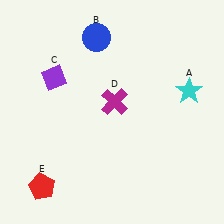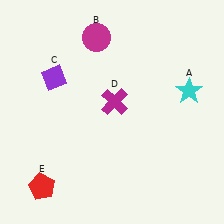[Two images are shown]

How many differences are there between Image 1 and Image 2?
There is 1 difference between the two images.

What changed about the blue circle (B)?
In Image 1, B is blue. In Image 2, it changed to magenta.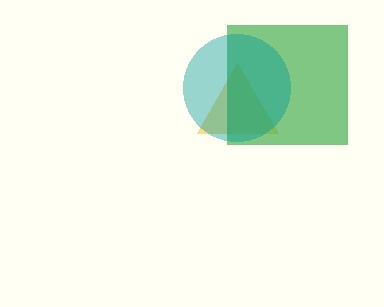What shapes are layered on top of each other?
The layered shapes are: a yellow triangle, a green square, a teal circle.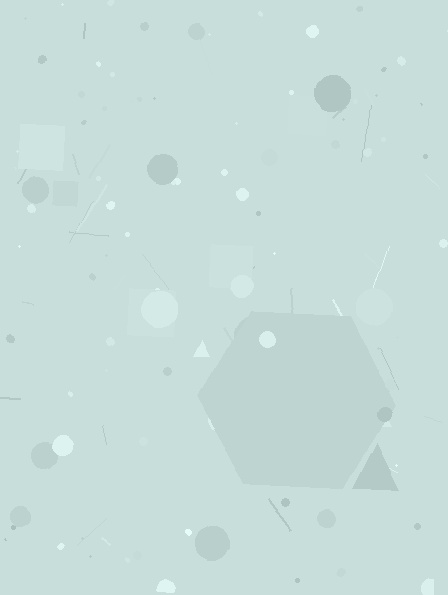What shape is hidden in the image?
A hexagon is hidden in the image.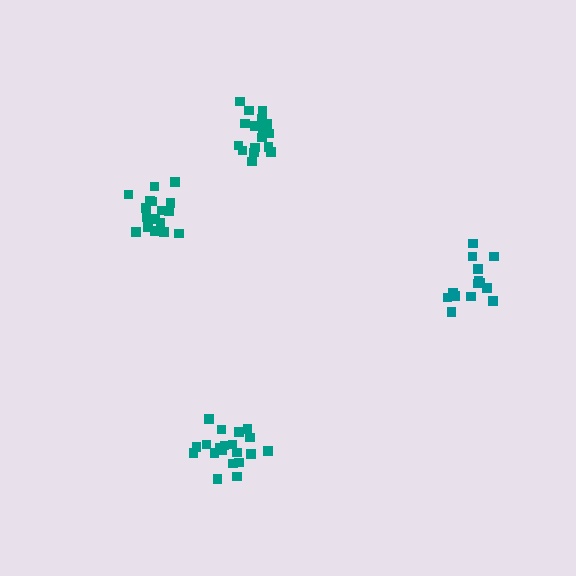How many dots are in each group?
Group 1: 18 dots, Group 2: 18 dots, Group 3: 15 dots, Group 4: 20 dots (71 total).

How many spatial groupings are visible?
There are 4 spatial groupings.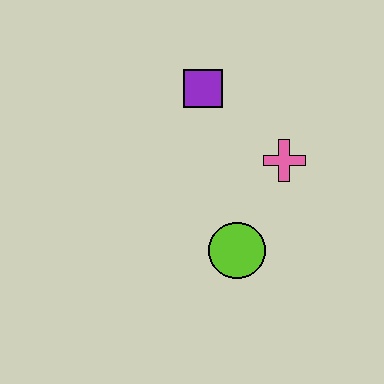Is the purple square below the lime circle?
No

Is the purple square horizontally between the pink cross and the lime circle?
No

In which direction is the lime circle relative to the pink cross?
The lime circle is below the pink cross.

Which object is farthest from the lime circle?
The purple square is farthest from the lime circle.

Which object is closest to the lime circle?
The pink cross is closest to the lime circle.